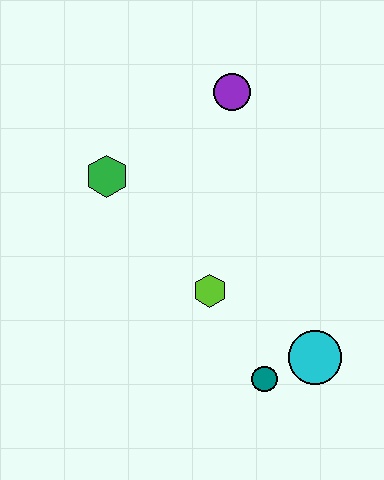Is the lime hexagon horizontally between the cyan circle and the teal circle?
No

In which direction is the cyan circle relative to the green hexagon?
The cyan circle is to the right of the green hexagon.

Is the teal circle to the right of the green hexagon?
Yes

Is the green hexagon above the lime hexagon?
Yes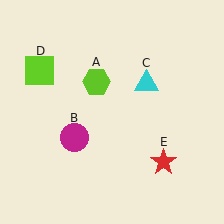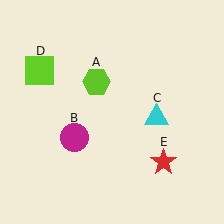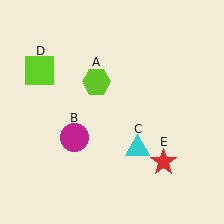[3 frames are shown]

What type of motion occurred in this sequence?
The cyan triangle (object C) rotated clockwise around the center of the scene.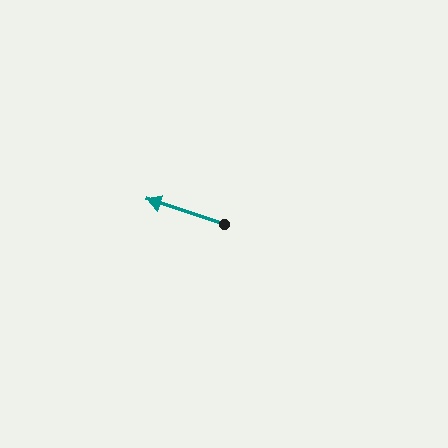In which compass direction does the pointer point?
West.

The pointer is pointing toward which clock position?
Roughly 10 o'clock.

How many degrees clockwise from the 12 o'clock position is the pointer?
Approximately 288 degrees.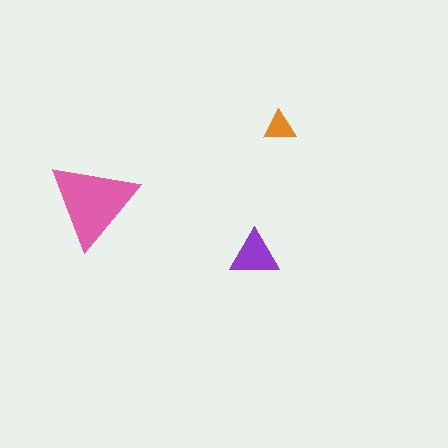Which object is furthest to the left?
The pink triangle is leftmost.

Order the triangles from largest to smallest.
the pink one, the purple one, the orange one.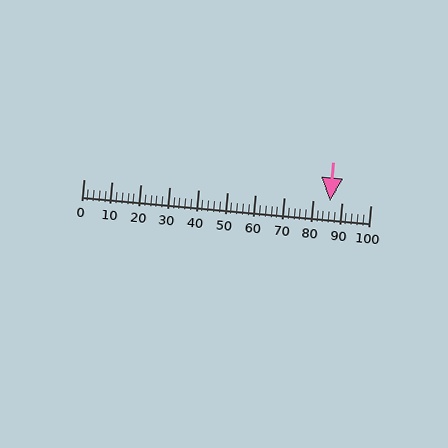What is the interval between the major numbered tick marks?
The major tick marks are spaced 10 units apart.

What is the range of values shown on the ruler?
The ruler shows values from 0 to 100.